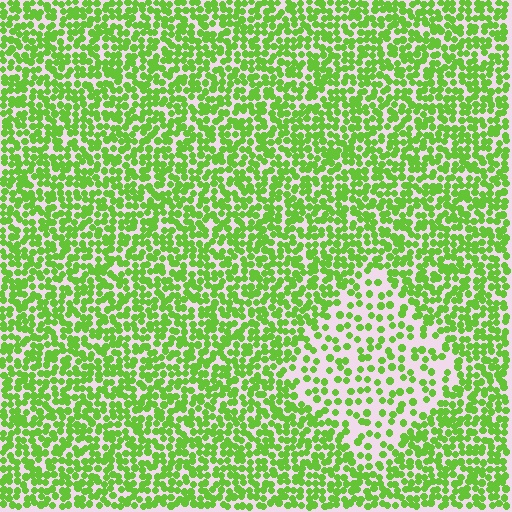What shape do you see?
I see a diamond.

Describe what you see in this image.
The image contains small lime elements arranged at two different densities. A diamond-shaped region is visible where the elements are less densely packed than the surrounding area.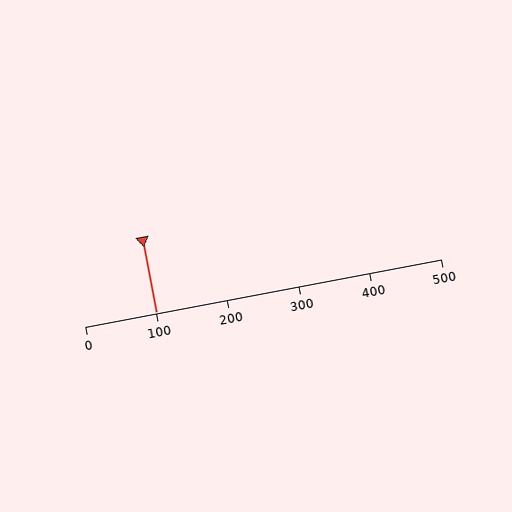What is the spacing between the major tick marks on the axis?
The major ticks are spaced 100 apart.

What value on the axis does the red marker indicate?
The marker indicates approximately 100.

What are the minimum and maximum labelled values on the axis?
The axis runs from 0 to 500.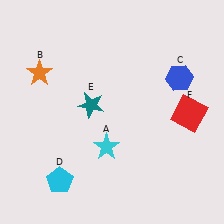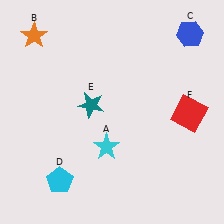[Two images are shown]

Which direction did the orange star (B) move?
The orange star (B) moved up.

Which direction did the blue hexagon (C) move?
The blue hexagon (C) moved up.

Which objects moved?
The objects that moved are: the orange star (B), the blue hexagon (C).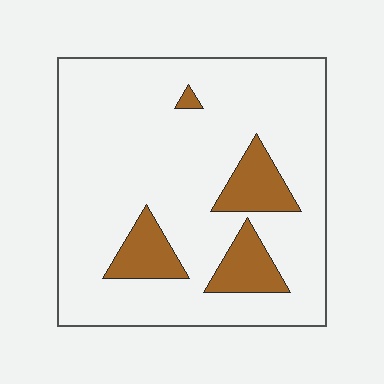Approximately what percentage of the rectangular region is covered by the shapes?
Approximately 15%.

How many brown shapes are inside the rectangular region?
4.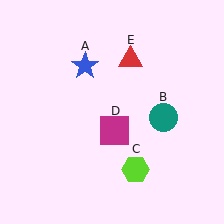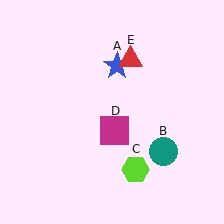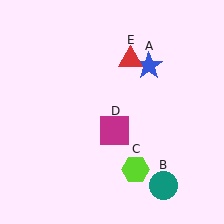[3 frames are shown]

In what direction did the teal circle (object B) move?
The teal circle (object B) moved down.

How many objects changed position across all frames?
2 objects changed position: blue star (object A), teal circle (object B).